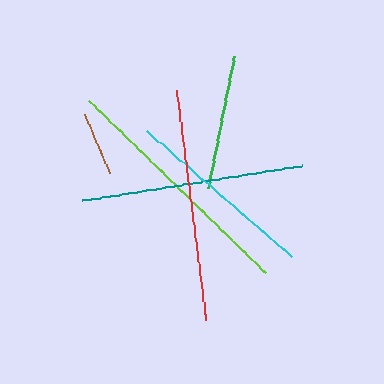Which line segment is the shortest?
The brown line is the shortest at approximately 63 pixels.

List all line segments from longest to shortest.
From longest to shortest: lime, red, teal, cyan, green, brown.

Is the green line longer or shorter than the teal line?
The teal line is longer than the green line.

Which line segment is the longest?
The lime line is the longest at approximately 247 pixels.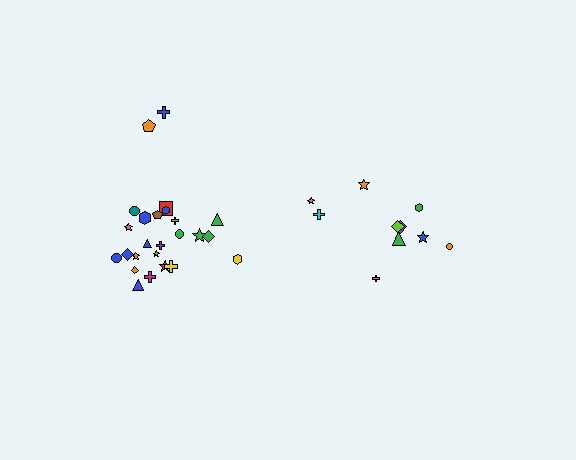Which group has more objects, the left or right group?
The left group.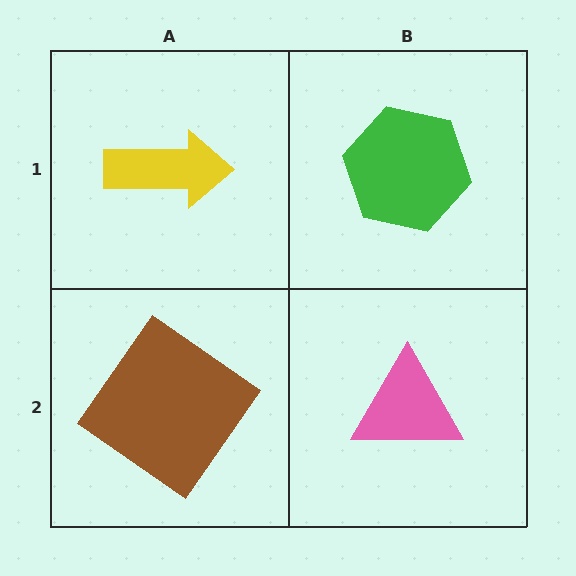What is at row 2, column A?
A brown diamond.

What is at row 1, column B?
A green hexagon.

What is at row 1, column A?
A yellow arrow.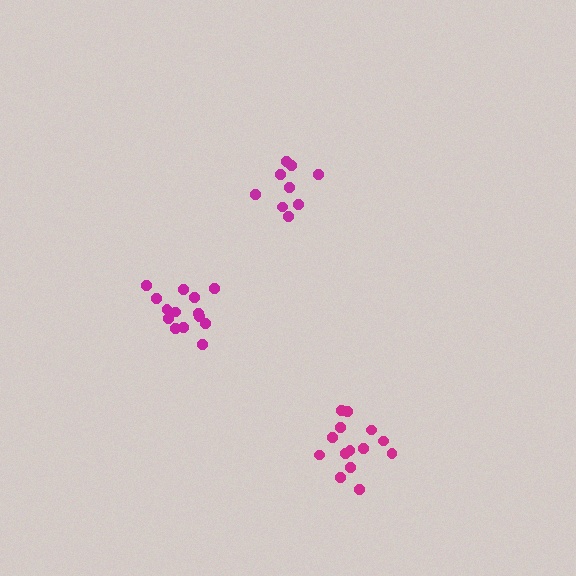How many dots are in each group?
Group 1: 9 dots, Group 2: 14 dots, Group 3: 14 dots (37 total).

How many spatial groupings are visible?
There are 3 spatial groupings.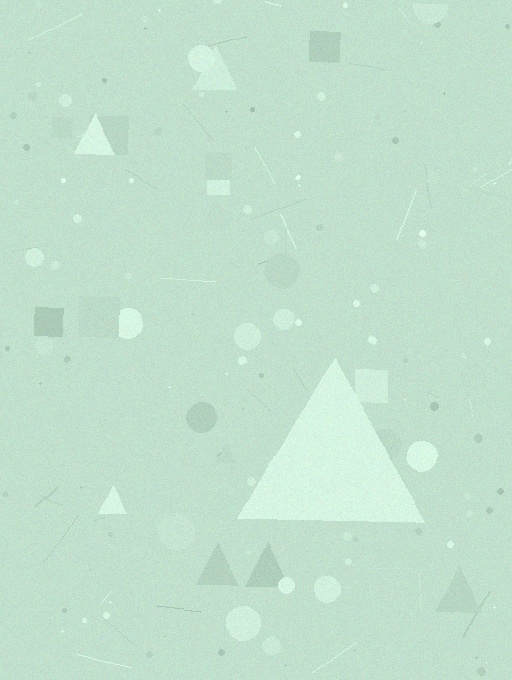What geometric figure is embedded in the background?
A triangle is embedded in the background.